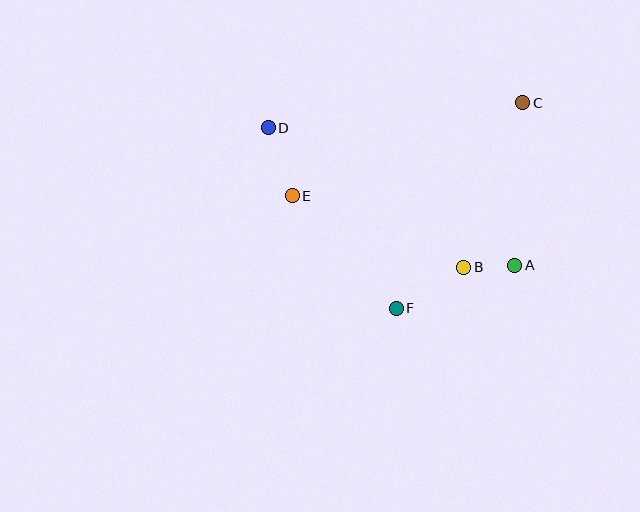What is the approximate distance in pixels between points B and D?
The distance between B and D is approximately 241 pixels.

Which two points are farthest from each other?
Points A and D are farthest from each other.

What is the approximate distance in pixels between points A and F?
The distance between A and F is approximately 126 pixels.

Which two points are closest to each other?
Points A and B are closest to each other.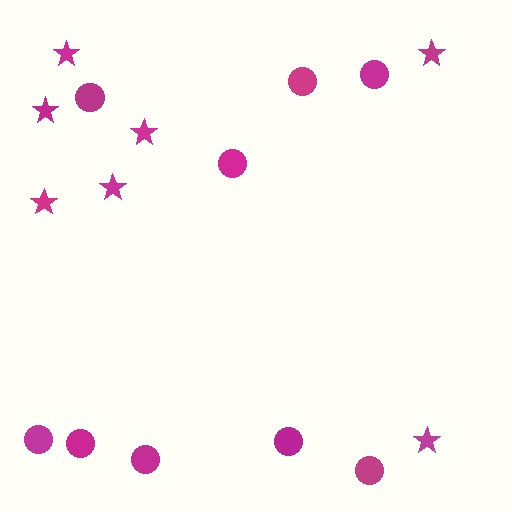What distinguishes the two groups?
There are 2 groups: one group of stars (7) and one group of circles (9).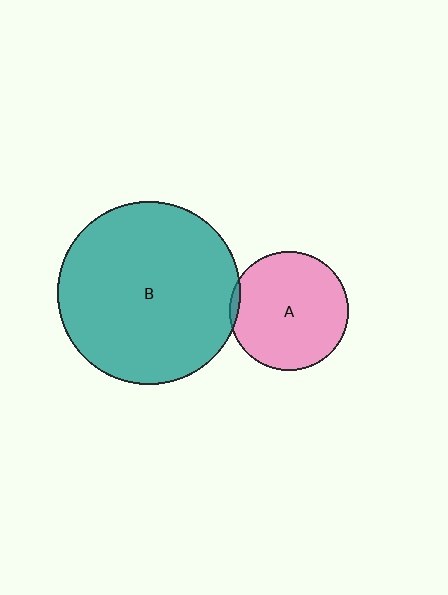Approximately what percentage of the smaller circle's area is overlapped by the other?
Approximately 5%.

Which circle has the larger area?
Circle B (teal).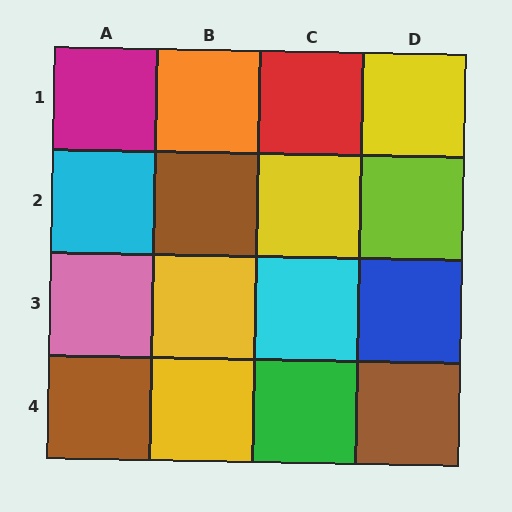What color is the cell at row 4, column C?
Green.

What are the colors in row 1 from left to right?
Magenta, orange, red, yellow.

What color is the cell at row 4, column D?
Brown.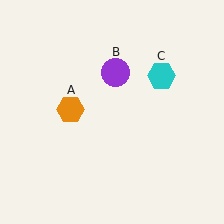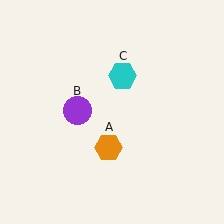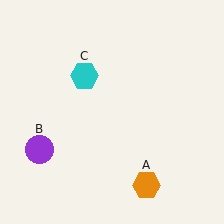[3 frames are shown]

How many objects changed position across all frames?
3 objects changed position: orange hexagon (object A), purple circle (object B), cyan hexagon (object C).